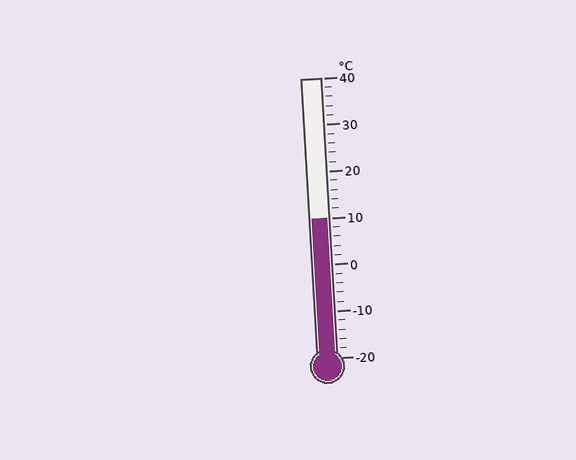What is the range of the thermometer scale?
The thermometer scale ranges from -20°C to 40°C.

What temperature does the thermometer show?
The thermometer shows approximately 10°C.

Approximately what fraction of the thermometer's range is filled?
The thermometer is filled to approximately 50% of its range.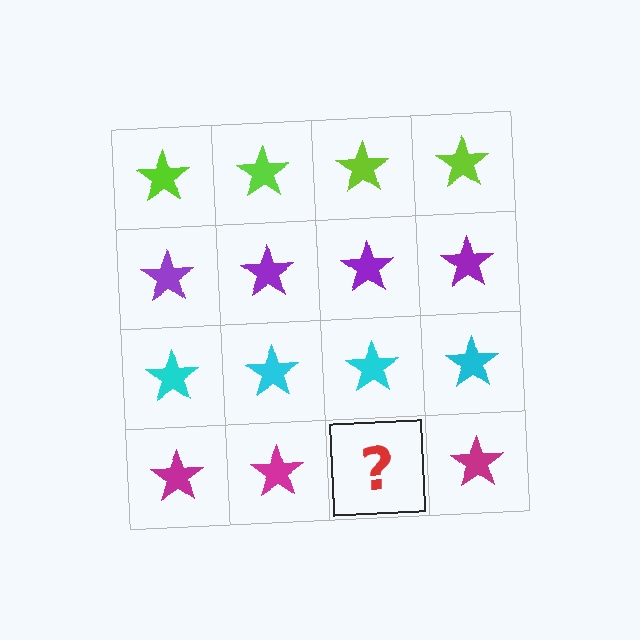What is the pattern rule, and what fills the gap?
The rule is that each row has a consistent color. The gap should be filled with a magenta star.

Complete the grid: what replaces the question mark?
The question mark should be replaced with a magenta star.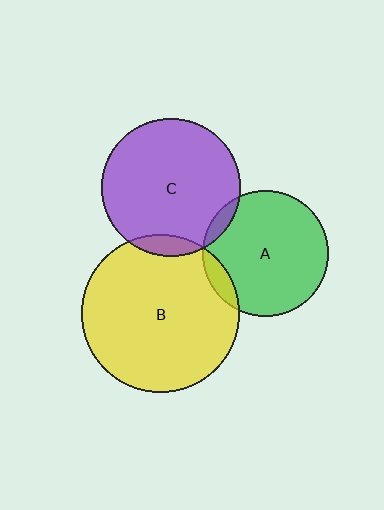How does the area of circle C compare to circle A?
Approximately 1.2 times.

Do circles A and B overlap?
Yes.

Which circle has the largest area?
Circle B (yellow).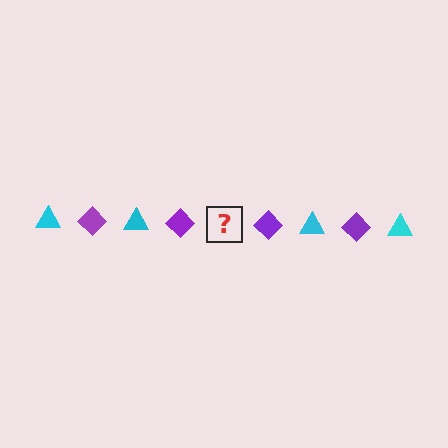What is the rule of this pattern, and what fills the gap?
The rule is that the pattern alternates between cyan triangle and purple diamond. The gap should be filled with a cyan triangle.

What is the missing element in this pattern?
The missing element is a cyan triangle.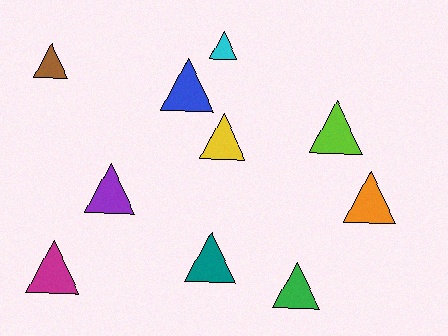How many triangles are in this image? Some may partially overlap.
There are 10 triangles.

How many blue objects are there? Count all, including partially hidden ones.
There is 1 blue object.